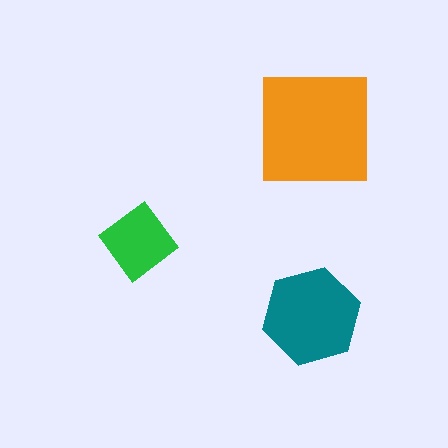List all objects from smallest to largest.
The green diamond, the teal hexagon, the orange square.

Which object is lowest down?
The teal hexagon is bottommost.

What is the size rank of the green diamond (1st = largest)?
3rd.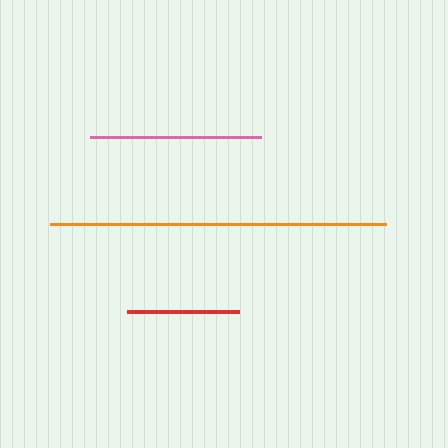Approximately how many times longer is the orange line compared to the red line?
The orange line is approximately 3.0 times the length of the red line.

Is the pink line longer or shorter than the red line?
The pink line is longer than the red line.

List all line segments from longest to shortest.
From longest to shortest: orange, pink, red.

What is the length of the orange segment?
The orange segment is approximately 337 pixels long.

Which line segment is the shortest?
The red line is the shortest at approximately 112 pixels.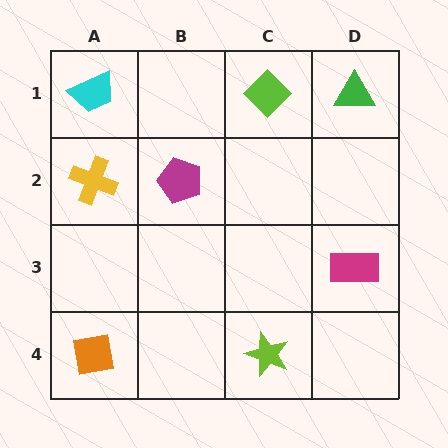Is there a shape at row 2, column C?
No, that cell is empty.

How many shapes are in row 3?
1 shape.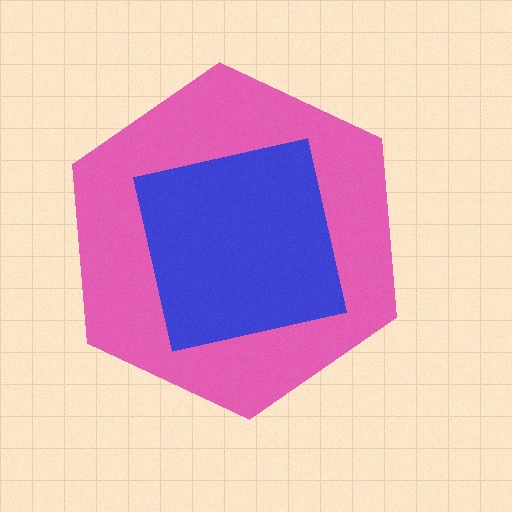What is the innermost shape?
The blue square.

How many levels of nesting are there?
2.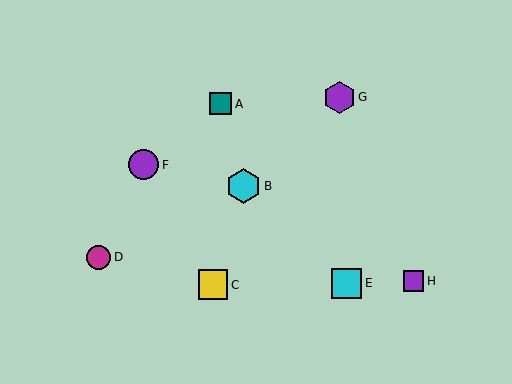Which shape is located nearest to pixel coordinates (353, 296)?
The cyan square (labeled E) at (346, 283) is nearest to that location.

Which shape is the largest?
The cyan hexagon (labeled B) is the largest.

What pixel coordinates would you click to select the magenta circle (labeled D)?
Click at (99, 257) to select the magenta circle D.